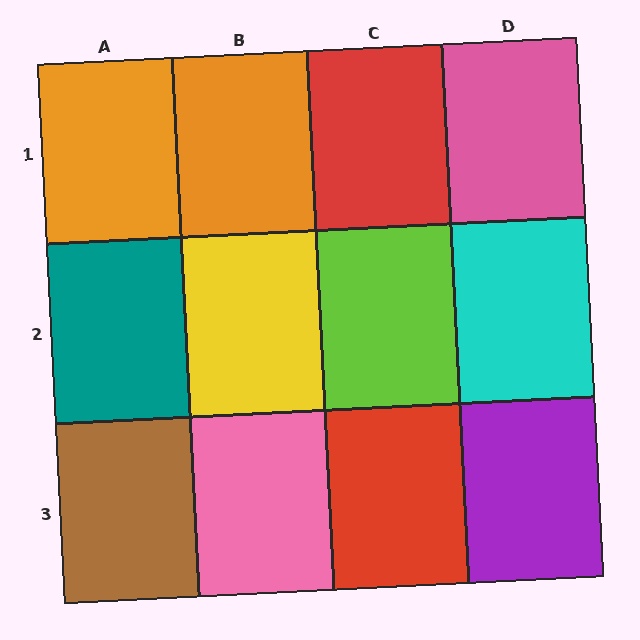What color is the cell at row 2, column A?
Teal.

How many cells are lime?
1 cell is lime.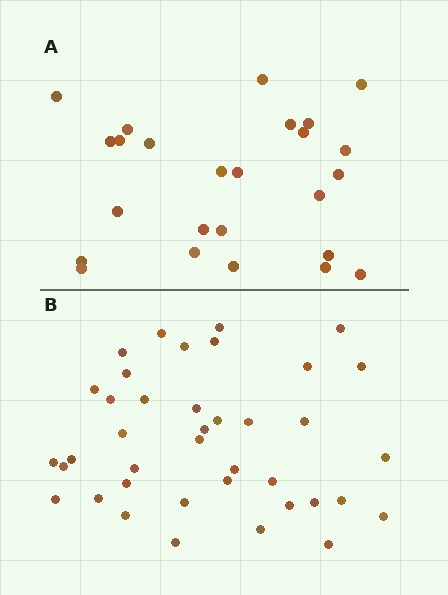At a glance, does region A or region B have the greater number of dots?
Region B (the bottom region) has more dots.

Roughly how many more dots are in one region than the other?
Region B has approximately 15 more dots than region A.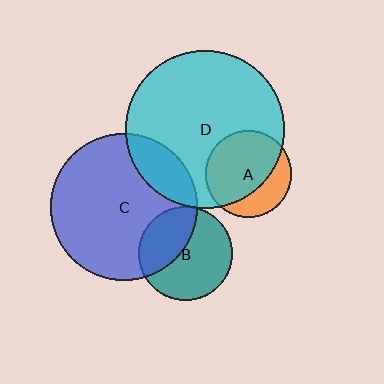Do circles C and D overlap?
Yes.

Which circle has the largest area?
Circle D (cyan).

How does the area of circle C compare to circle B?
Approximately 2.4 times.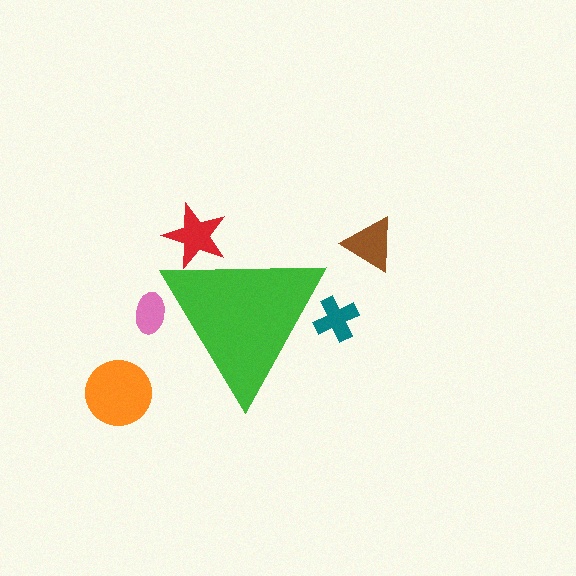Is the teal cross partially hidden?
Yes, the teal cross is partially hidden behind the green triangle.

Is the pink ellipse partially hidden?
Yes, the pink ellipse is partially hidden behind the green triangle.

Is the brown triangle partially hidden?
No, the brown triangle is fully visible.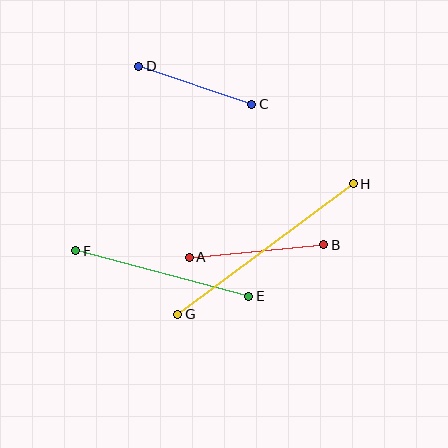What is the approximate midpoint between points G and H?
The midpoint is at approximately (265, 249) pixels.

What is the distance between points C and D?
The distance is approximately 119 pixels.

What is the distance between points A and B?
The distance is approximately 135 pixels.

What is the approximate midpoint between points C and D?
The midpoint is at approximately (195, 85) pixels.